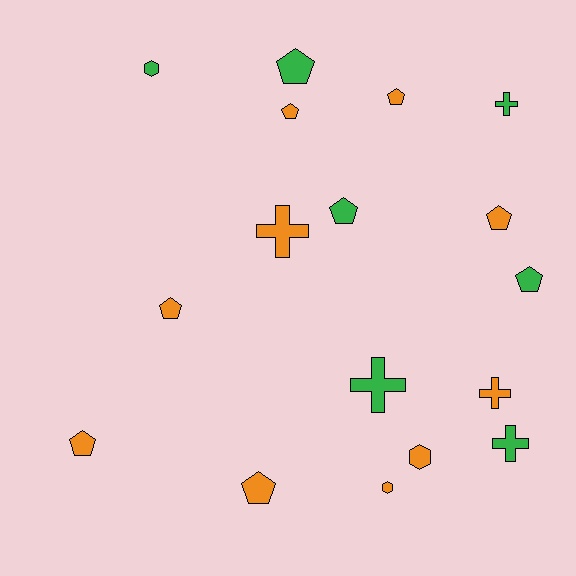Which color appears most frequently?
Orange, with 10 objects.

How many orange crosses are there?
There are 2 orange crosses.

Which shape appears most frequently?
Pentagon, with 9 objects.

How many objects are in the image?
There are 17 objects.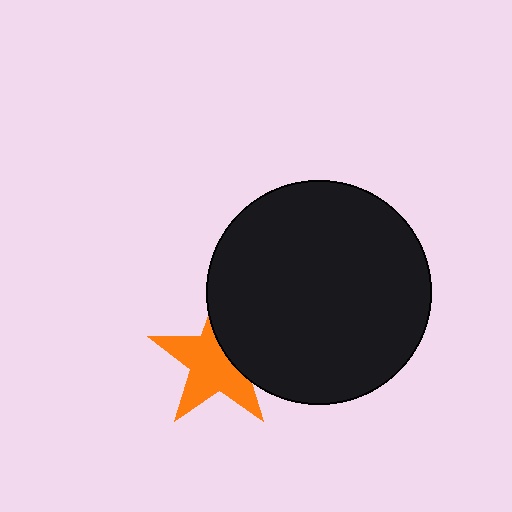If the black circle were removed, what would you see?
You would see the complete orange star.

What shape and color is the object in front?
The object in front is a black circle.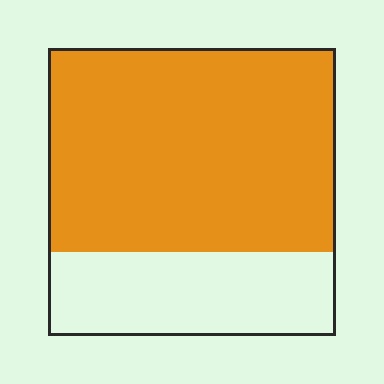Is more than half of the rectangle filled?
Yes.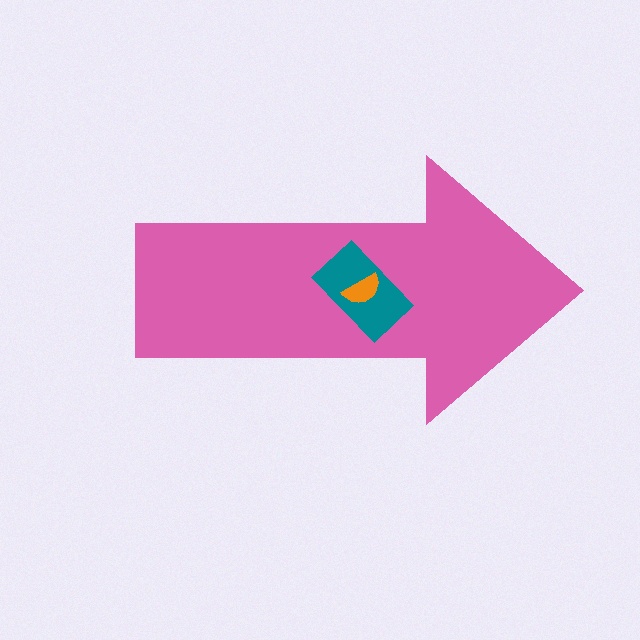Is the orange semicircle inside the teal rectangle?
Yes.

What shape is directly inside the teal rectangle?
The orange semicircle.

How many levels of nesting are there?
3.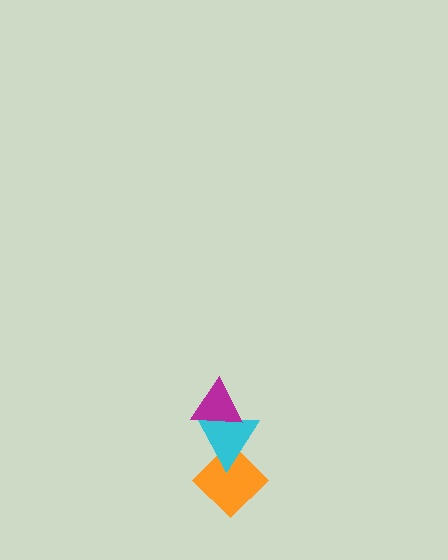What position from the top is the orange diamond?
The orange diamond is 3rd from the top.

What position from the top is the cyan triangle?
The cyan triangle is 2nd from the top.